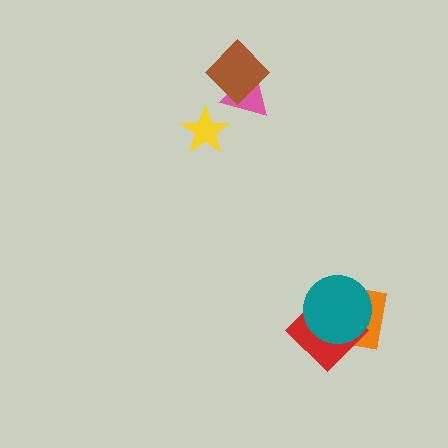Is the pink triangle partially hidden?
Yes, it is partially covered by another shape.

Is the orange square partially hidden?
Yes, it is partially covered by another shape.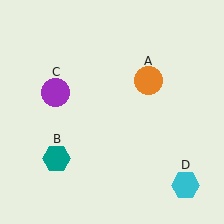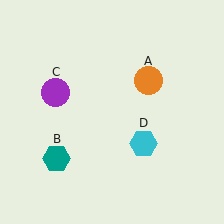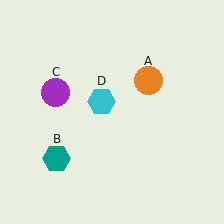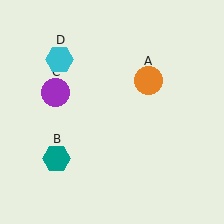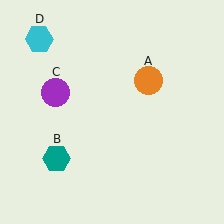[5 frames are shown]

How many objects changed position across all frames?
1 object changed position: cyan hexagon (object D).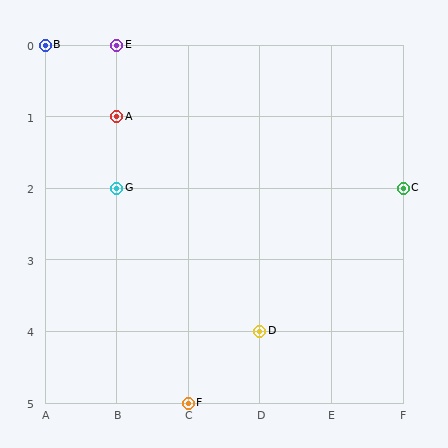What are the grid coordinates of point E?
Point E is at grid coordinates (B, 0).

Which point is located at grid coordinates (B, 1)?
Point A is at (B, 1).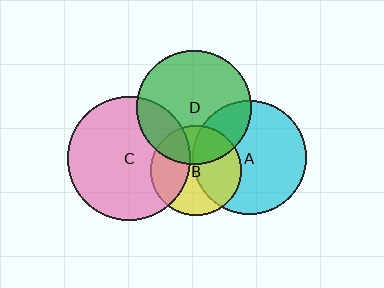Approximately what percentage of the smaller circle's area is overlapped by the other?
Approximately 35%.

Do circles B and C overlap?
Yes.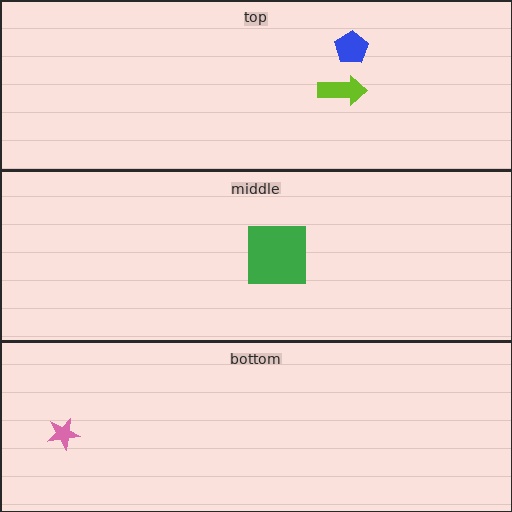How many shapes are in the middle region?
1.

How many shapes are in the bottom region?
1.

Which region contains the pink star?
The bottom region.